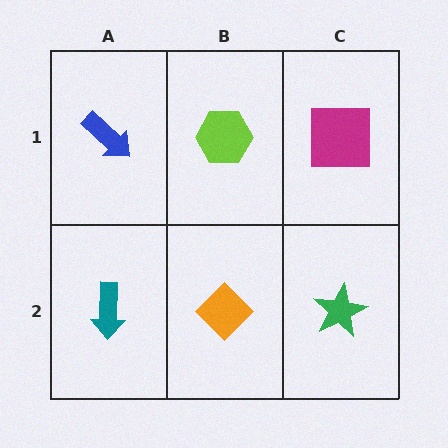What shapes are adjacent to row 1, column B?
An orange diamond (row 2, column B), a blue arrow (row 1, column A), a magenta square (row 1, column C).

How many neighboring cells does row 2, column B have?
3.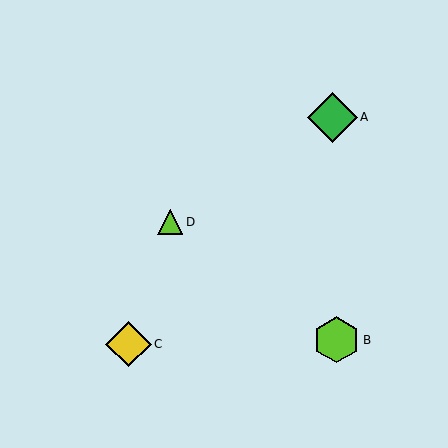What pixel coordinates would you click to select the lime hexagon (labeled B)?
Click at (337, 340) to select the lime hexagon B.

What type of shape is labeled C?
Shape C is a yellow diamond.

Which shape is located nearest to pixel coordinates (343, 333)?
The lime hexagon (labeled B) at (337, 340) is nearest to that location.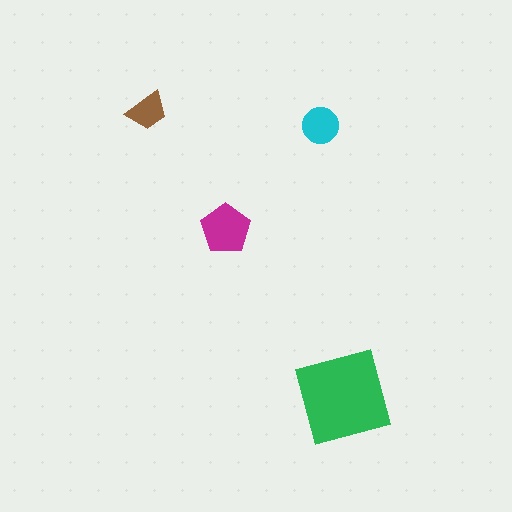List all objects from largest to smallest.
The green square, the magenta pentagon, the cyan circle, the brown trapezoid.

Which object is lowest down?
The green square is bottommost.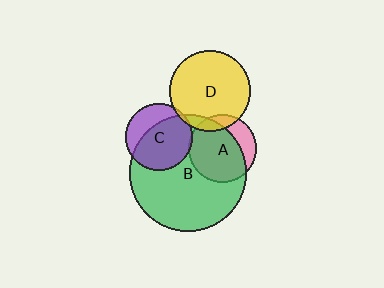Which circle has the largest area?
Circle B (green).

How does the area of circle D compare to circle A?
Approximately 1.4 times.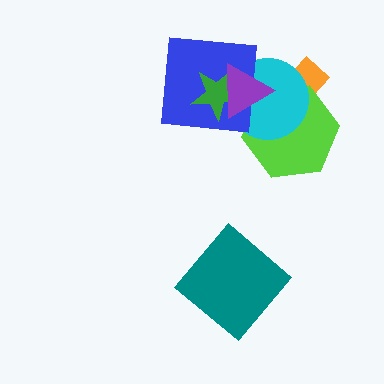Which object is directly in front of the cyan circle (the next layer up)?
The blue square is directly in front of the cyan circle.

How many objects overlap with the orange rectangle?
2 objects overlap with the orange rectangle.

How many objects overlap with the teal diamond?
0 objects overlap with the teal diamond.